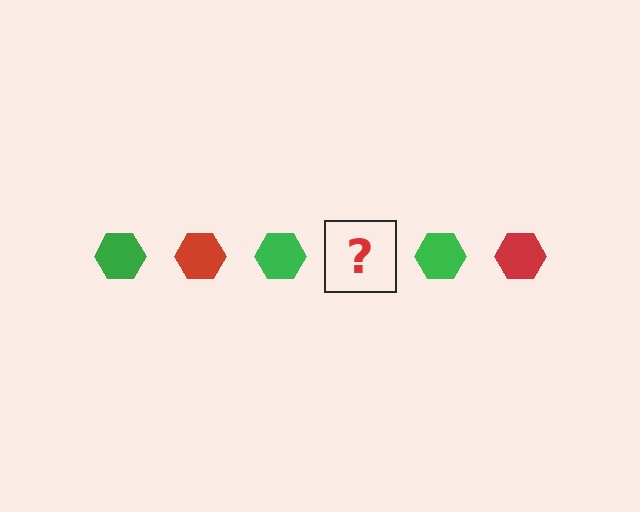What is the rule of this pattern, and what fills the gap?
The rule is that the pattern cycles through green, red hexagons. The gap should be filled with a red hexagon.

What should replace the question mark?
The question mark should be replaced with a red hexagon.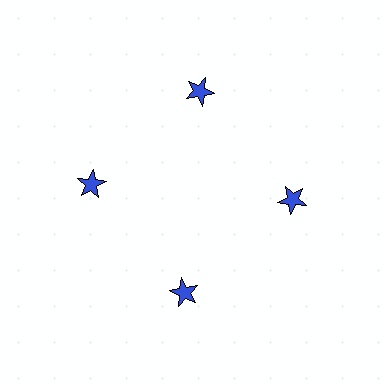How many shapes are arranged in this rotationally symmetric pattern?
There are 4 shapes, arranged in 4 groups of 1.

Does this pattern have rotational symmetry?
Yes, this pattern has 4-fold rotational symmetry. It looks the same after rotating 90 degrees around the center.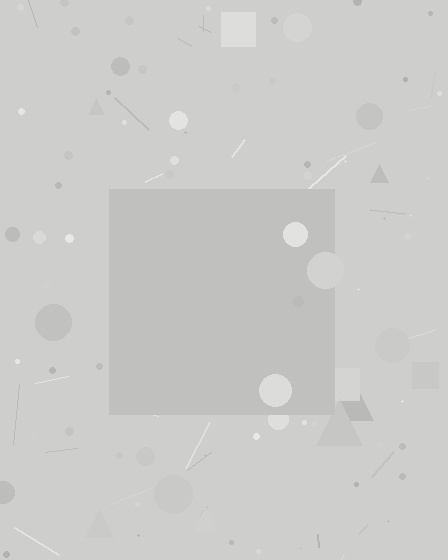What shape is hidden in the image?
A square is hidden in the image.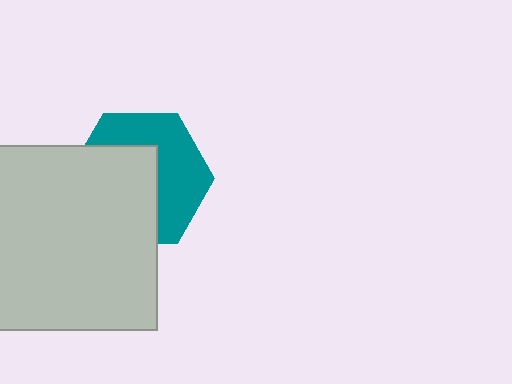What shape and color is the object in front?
The object in front is a light gray square.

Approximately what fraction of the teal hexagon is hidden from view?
Roughly 51% of the teal hexagon is hidden behind the light gray square.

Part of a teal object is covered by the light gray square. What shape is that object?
It is a hexagon.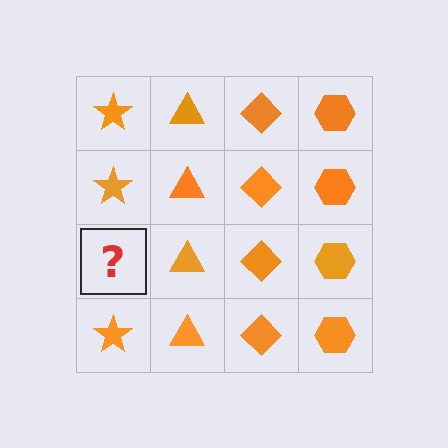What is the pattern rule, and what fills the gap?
The rule is that each column has a consistent shape. The gap should be filled with an orange star.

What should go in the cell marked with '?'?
The missing cell should contain an orange star.